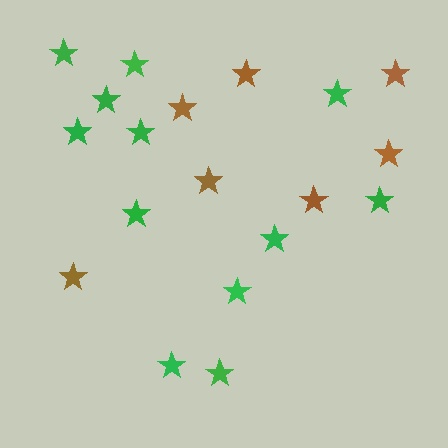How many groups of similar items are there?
There are 2 groups: one group of green stars (12) and one group of brown stars (7).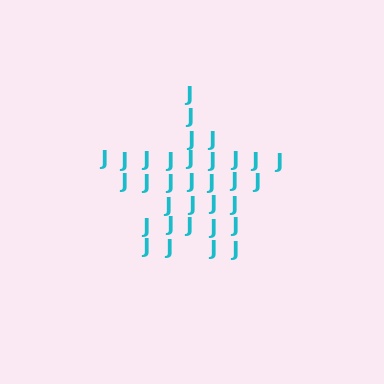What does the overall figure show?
The overall figure shows a star.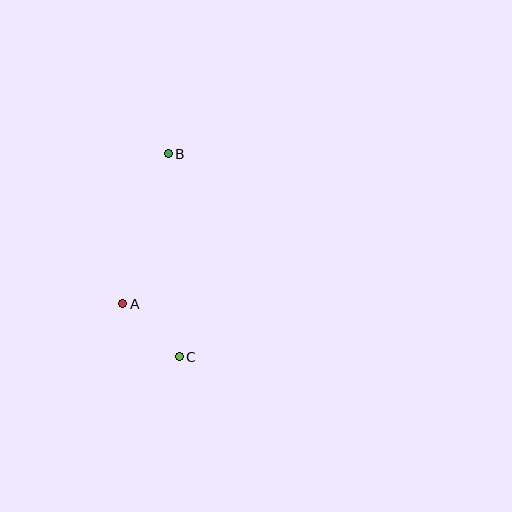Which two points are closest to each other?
Points A and C are closest to each other.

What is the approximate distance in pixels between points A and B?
The distance between A and B is approximately 157 pixels.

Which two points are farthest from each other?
Points B and C are farthest from each other.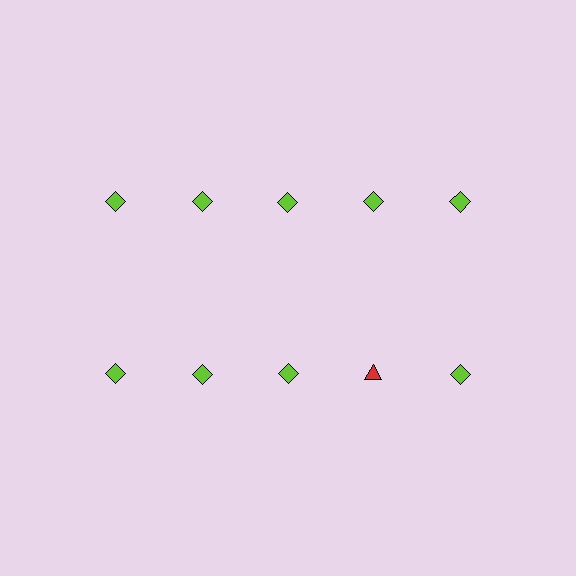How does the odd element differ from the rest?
It differs in both color (red instead of lime) and shape (triangle instead of diamond).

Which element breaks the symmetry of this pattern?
The red triangle in the second row, second from right column breaks the symmetry. All other shapes are lime diamonds.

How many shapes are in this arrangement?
There are 10 shapes arranged in a grid pattern.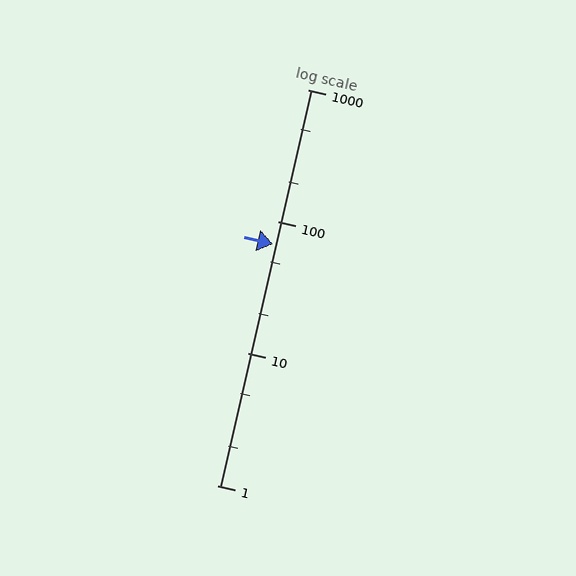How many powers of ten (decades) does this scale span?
The scale spans 3 decades, from 1 to 1000.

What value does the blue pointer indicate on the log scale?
The pointer indicates approximately 67.